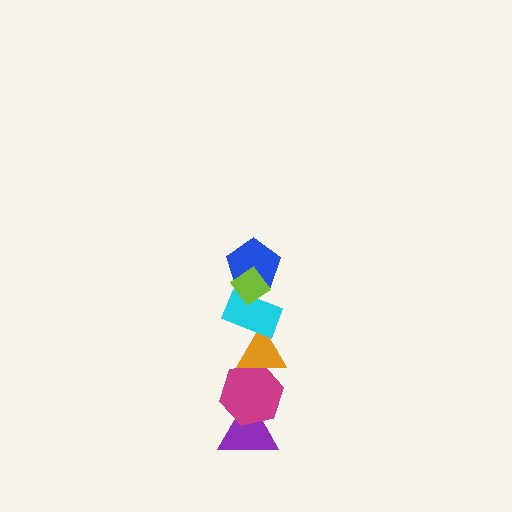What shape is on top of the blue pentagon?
The lime diamond is on top of the blue pentagon.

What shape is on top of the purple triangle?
The magenta hexagon is on top of the purple triangle.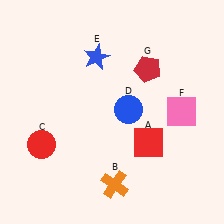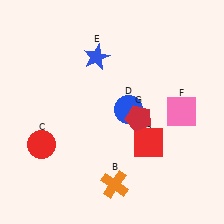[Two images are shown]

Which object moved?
The red pentagon (G) moved down.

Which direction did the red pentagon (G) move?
The red pentagon (G) moved down.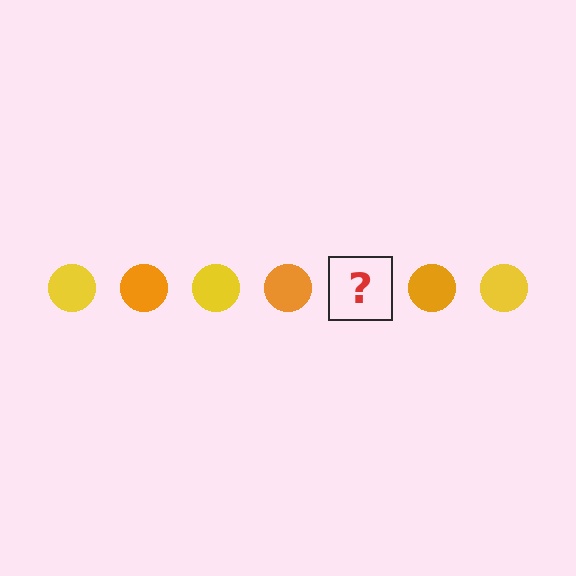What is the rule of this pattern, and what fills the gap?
The rule is that the pattern cycles through yellow, orange circles. The gap should be filled with a yellow circle.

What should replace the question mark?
The question mark should be replaced with a yellow circle.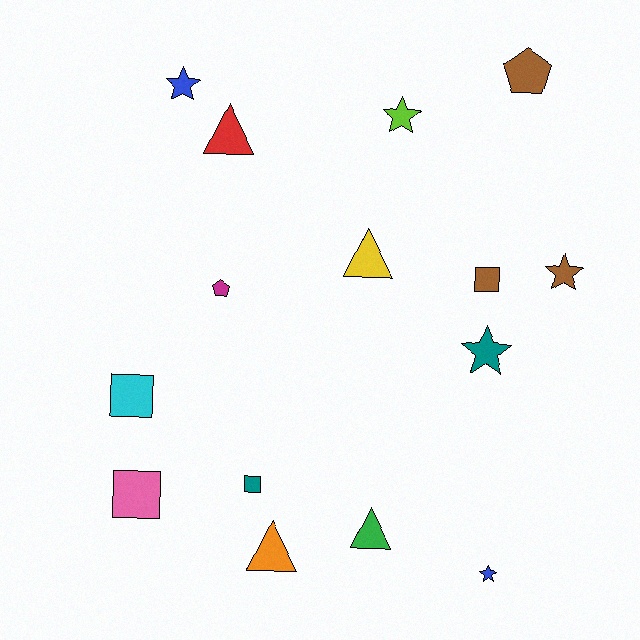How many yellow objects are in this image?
There is 1 yellow object.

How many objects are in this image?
There are 15 objects.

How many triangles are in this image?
There are 4 triangles.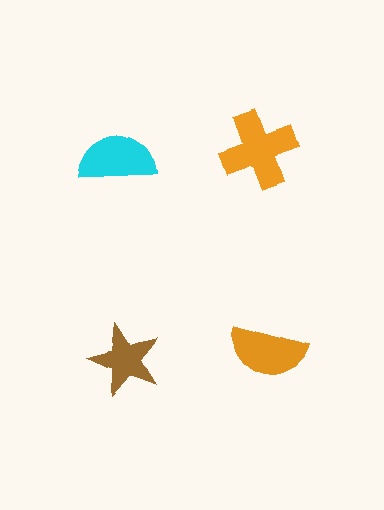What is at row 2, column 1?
A brown star.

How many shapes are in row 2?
2 shapes.